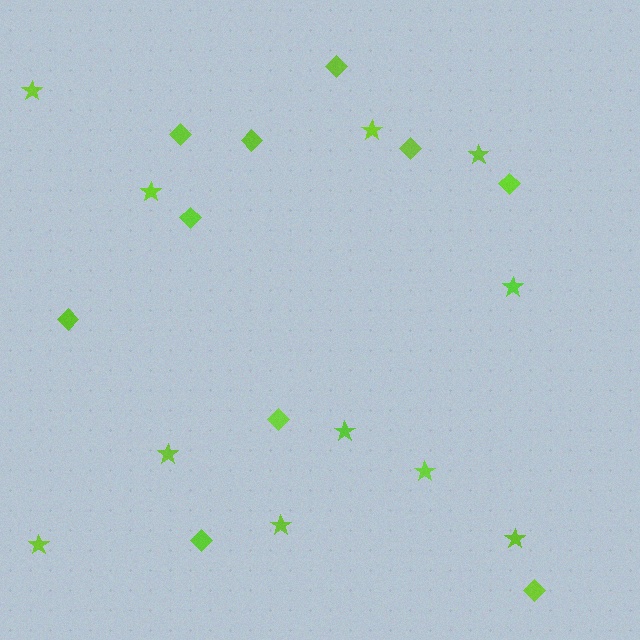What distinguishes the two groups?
There are 2 groups: one group of stars (11) and one group of diamonds (10).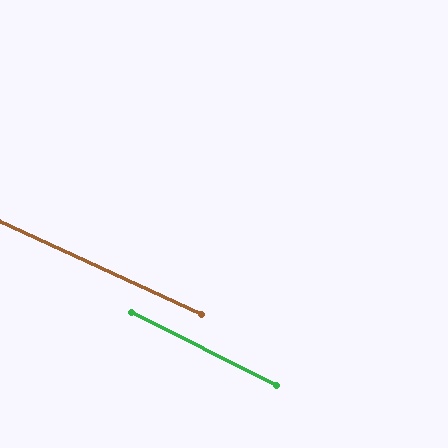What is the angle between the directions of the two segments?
Approximately 2 degrees.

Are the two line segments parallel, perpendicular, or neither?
Parallel — their directions differ by only 1.9°.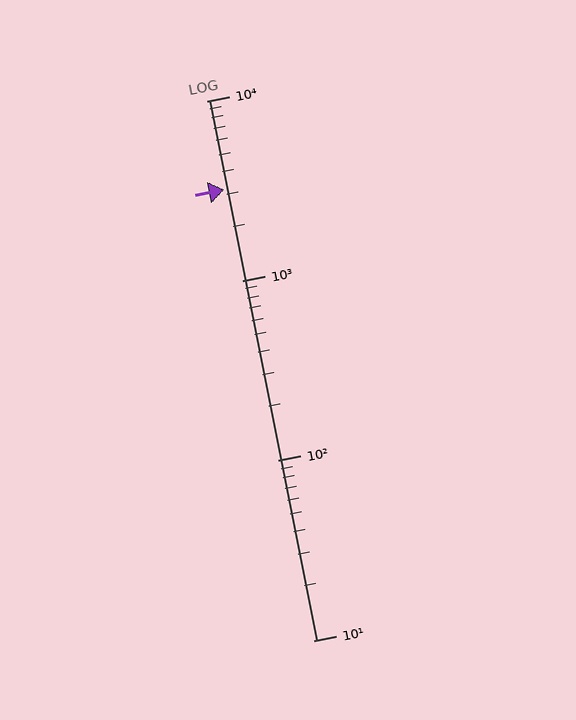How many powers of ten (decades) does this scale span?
The scale spans 3 decades, from 10 to 10000.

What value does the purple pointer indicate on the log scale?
The pointer indicates approximately 3200.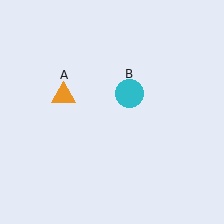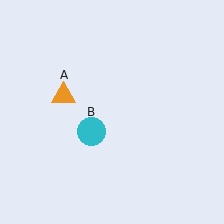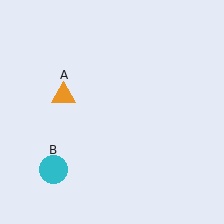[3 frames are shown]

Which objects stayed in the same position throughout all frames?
Orange triangle (object A) remained stationary.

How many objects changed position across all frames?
1 object changed position: cyan circle (object B).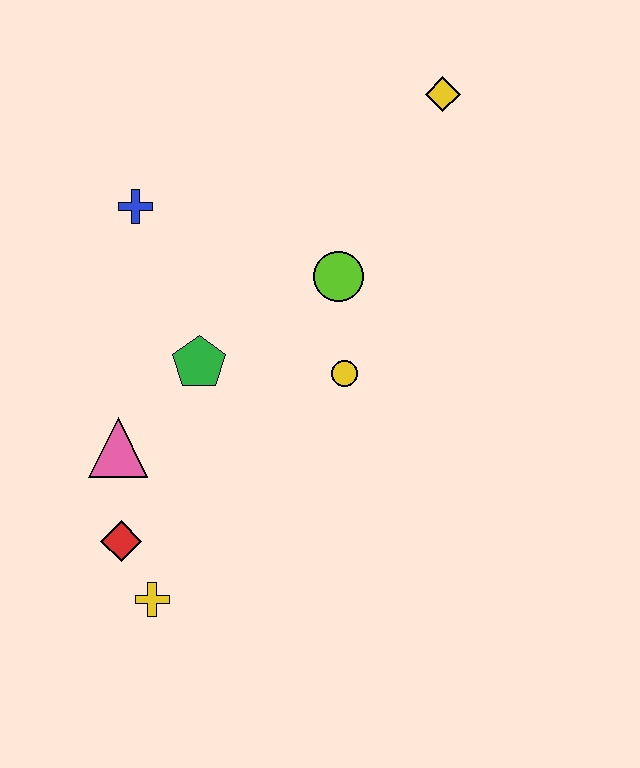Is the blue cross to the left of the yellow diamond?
Yes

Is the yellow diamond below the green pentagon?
No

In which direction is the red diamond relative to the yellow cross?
The red diamond is above the yellow cross.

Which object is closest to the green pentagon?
The pink triangle is closest to the green pentagon.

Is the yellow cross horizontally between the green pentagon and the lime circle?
No